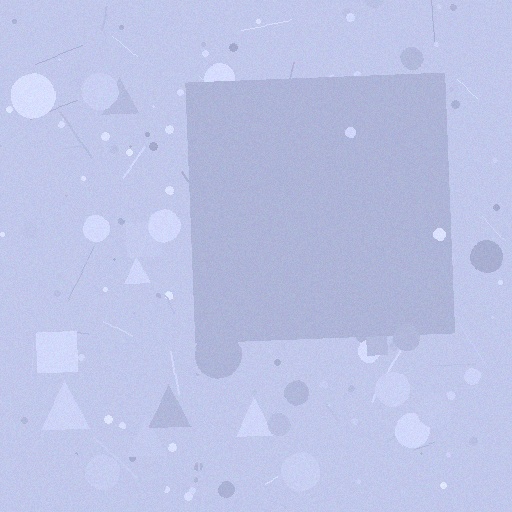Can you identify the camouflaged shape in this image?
The camouflaged shape is a square.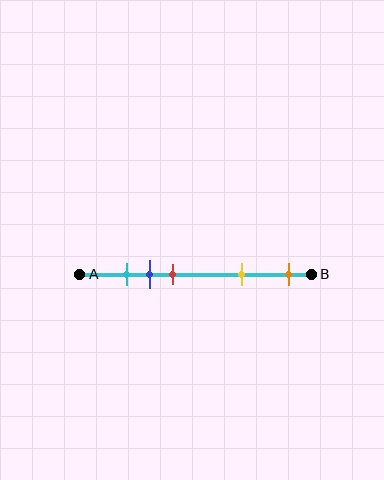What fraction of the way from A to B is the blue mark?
The blue mark is approximately 30% (0.3) of the way from A to B.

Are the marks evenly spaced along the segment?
No, the marks are not evenly spaced.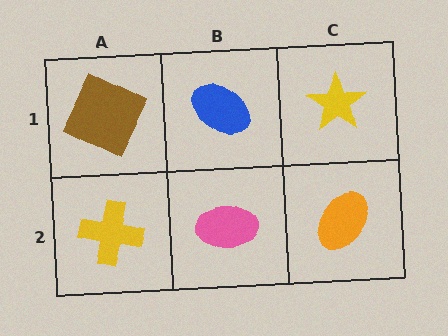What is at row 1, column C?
A yellow star.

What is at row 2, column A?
A yellow cross.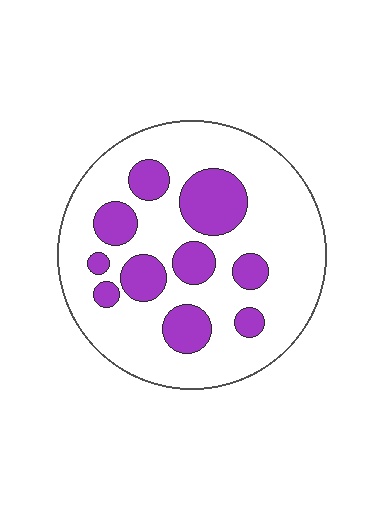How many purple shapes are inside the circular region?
10.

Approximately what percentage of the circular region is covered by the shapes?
Approximately 25%.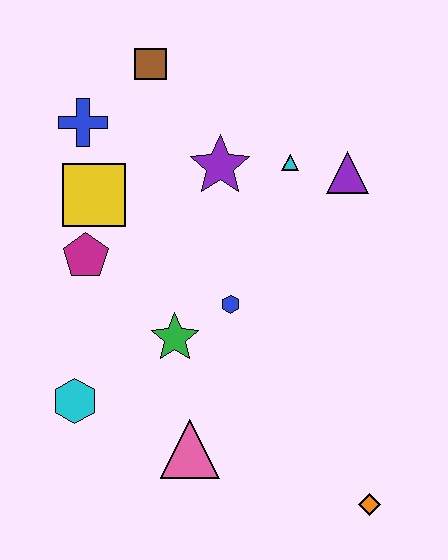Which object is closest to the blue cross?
The yellow square is closest to the blue cross.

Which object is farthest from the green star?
The brown square is farthest from the green star.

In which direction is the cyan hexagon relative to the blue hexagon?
The cyan hexagon is to the left of the blue hexagon.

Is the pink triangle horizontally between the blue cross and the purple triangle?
Yes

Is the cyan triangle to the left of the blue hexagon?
No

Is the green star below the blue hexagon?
Yes